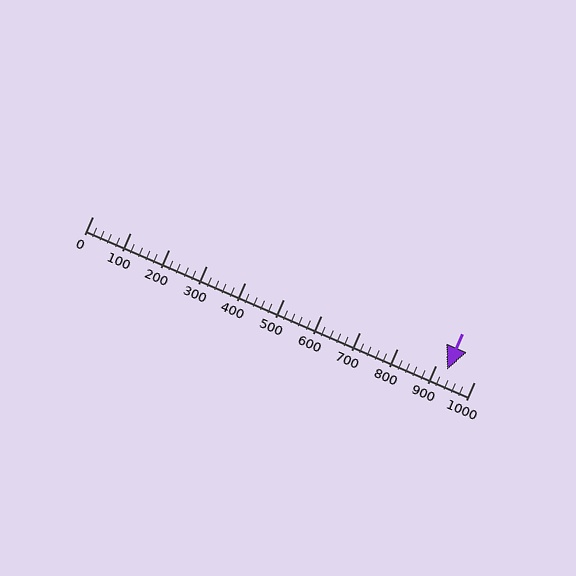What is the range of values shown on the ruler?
The ruler shows values from 0 to 1000.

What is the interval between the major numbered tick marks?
The major tick marks are spaced 100 units apart.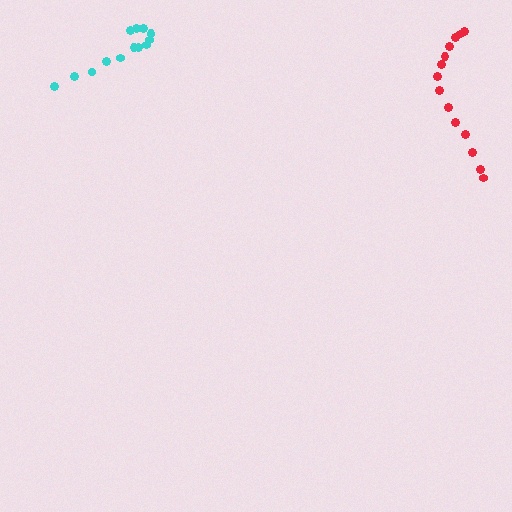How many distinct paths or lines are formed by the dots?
There are 2 distinct paths.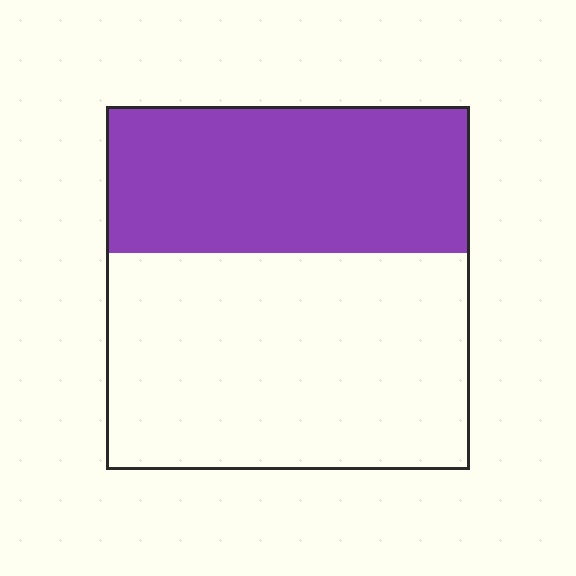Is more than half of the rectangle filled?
No.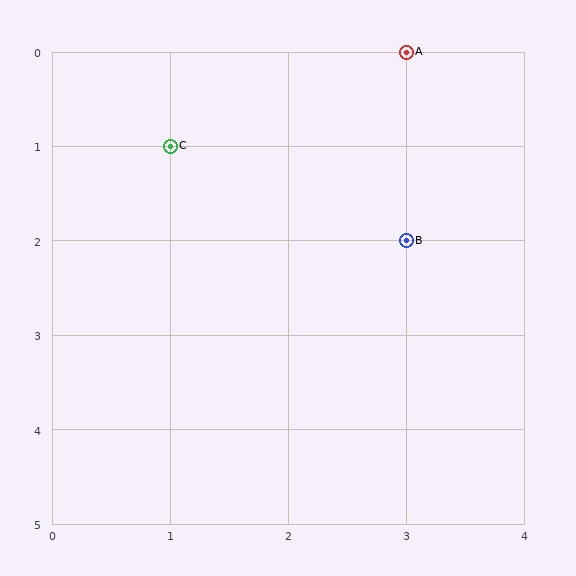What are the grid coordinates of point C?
Point C is at grid coordinates (1, 1).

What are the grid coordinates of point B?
Point B is at grid coordinates (3, 2).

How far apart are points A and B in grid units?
Points A and B are 2 rows apart.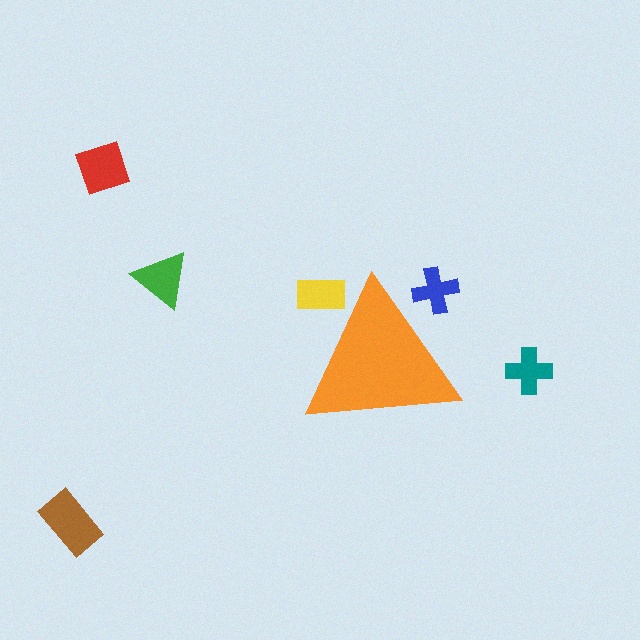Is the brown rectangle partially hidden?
No, the brown rectangle is fully visible.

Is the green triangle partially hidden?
No, the green triangle is fully visible.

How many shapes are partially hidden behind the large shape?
2 shapes are partially hidden.